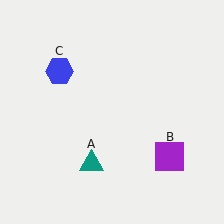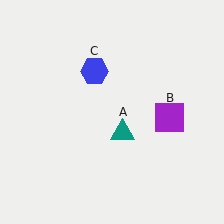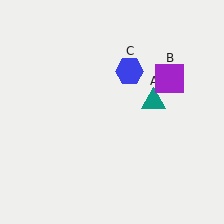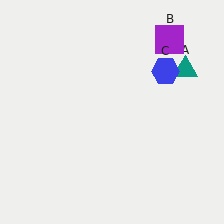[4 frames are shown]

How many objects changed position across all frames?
3 objects changed position: teal triangle (object A), purple square (object B), blue hexagon (object C).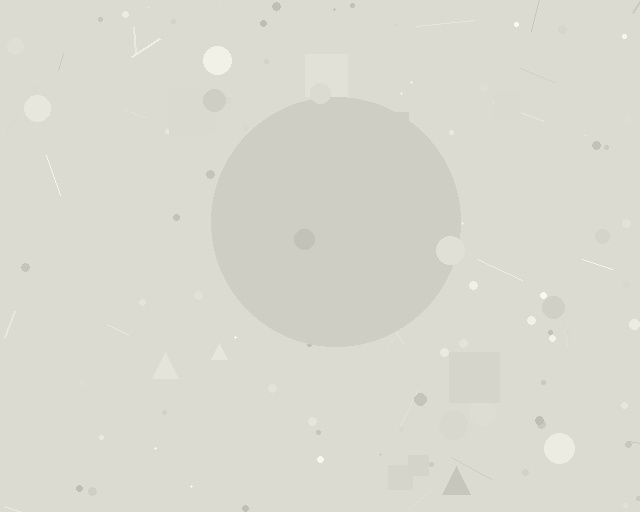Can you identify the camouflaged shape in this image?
The camouflaged shape is a circle.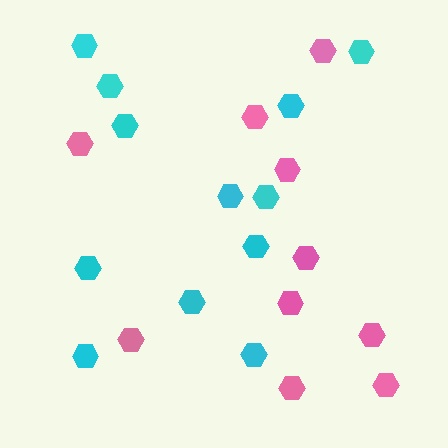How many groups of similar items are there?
There are 2 groups: one group of pink hexagons (10) and one group of cyan hexagons (12).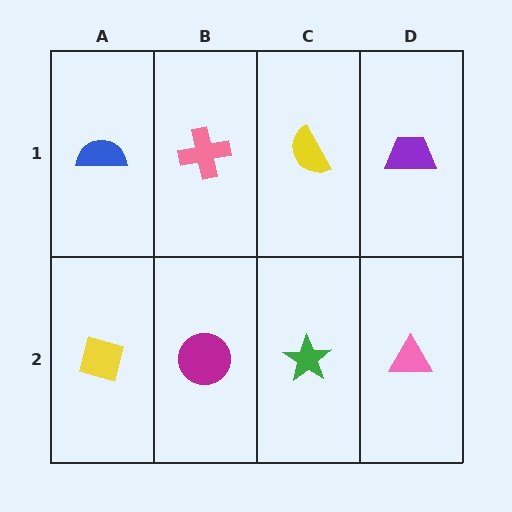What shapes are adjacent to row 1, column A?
A yellow diamond (row 2, column A), a pink cross (row 1, column B).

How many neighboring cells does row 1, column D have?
2.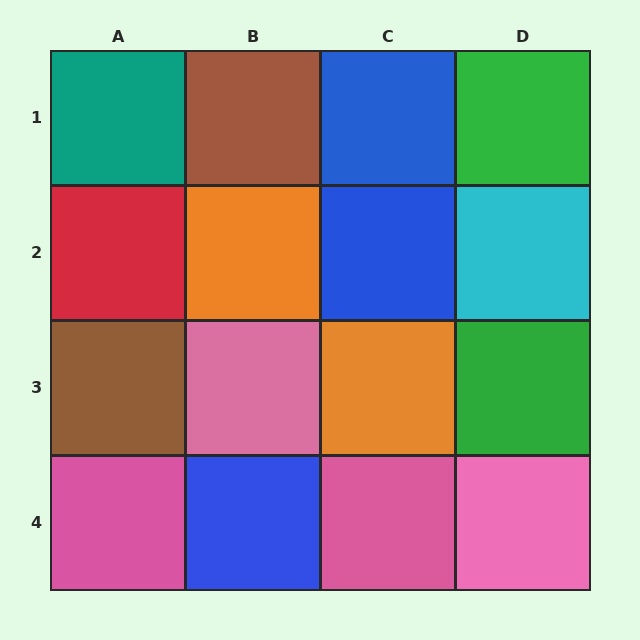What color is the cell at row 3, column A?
Brown.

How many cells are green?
2 cells are green.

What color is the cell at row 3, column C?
Orange.